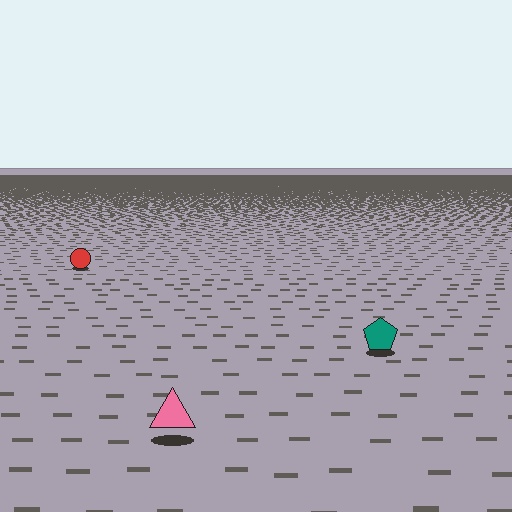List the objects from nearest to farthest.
From nearest to farthest: the pink triangle, the teal pentagon, the red circle.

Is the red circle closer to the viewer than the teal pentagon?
No. The teal pentagon is closer — you can tell from the texture gradient: the ground texture is coarser near it.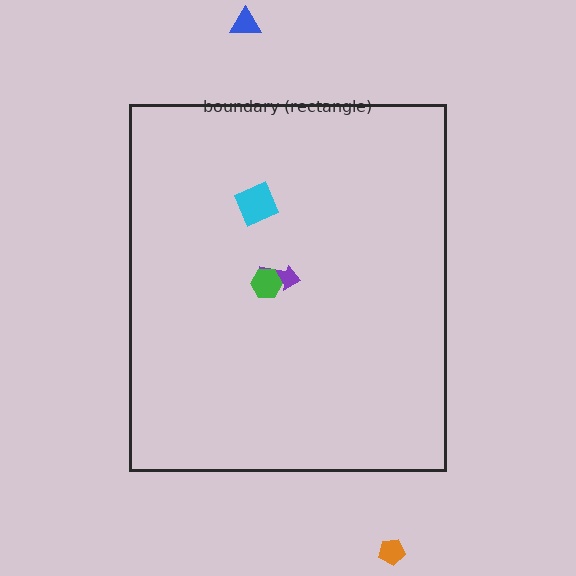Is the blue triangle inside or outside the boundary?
Outside.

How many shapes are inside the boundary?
3 inside, 2 outside.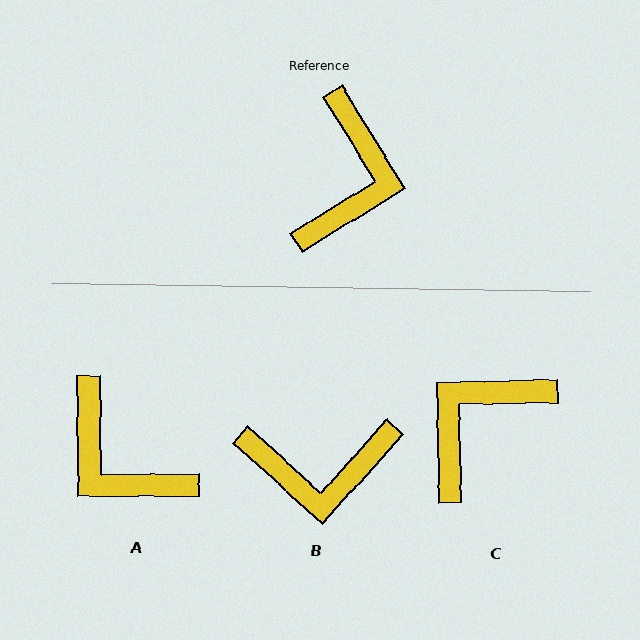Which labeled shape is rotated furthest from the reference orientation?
C, about 150 degrees away.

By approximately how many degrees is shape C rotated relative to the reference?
Approximately 150 degrees counter-clockwise.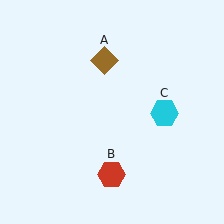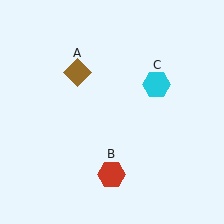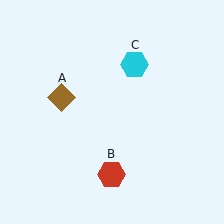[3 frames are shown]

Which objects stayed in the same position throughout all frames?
Red hexagon (object B) remained stationary.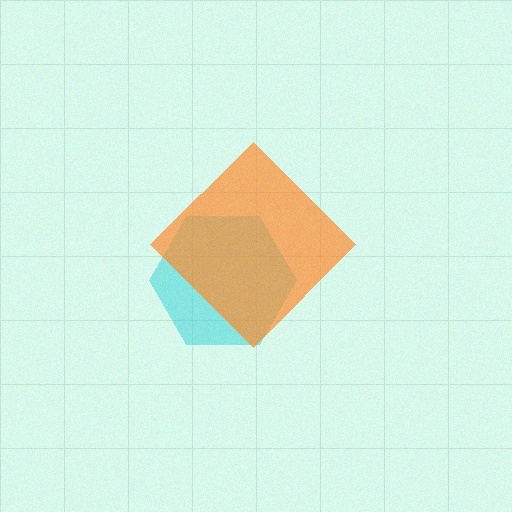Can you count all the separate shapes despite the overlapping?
Yes, there are 2 separate shapes.